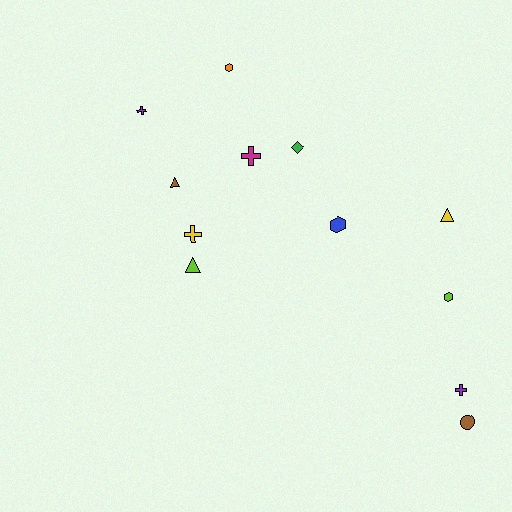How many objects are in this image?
There are 12 objects.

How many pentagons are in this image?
There are no pentagons.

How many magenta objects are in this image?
There is 1 magenta object.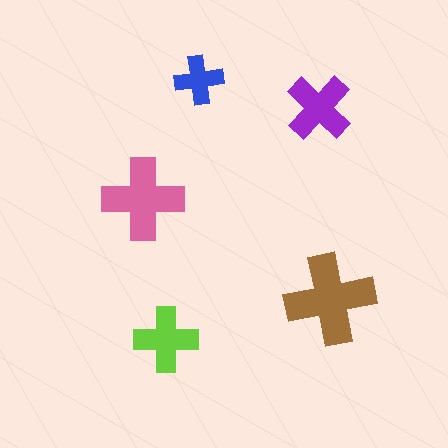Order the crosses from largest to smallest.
the brown one, the pink one, the purple one, the lime one, the blue one.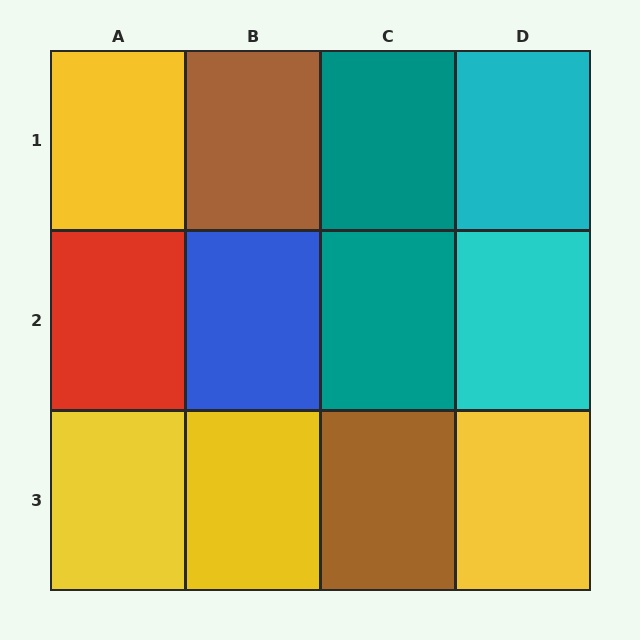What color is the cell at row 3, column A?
Yellow.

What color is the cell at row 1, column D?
Cyan.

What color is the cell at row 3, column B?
Yellow.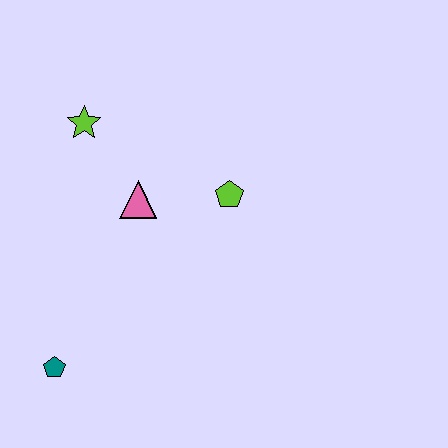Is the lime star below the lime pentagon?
No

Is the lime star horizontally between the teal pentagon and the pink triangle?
Yes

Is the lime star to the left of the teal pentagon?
No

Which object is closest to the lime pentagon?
The pink triangle is closest to the lime pentagon.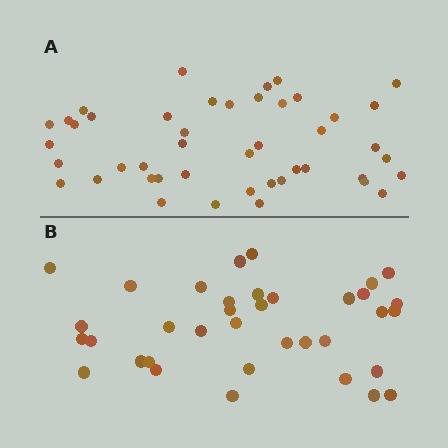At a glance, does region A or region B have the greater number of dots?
Region A (the top region) has more dots.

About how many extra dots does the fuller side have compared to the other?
Region A has roughly 8 or so more dots than region B.